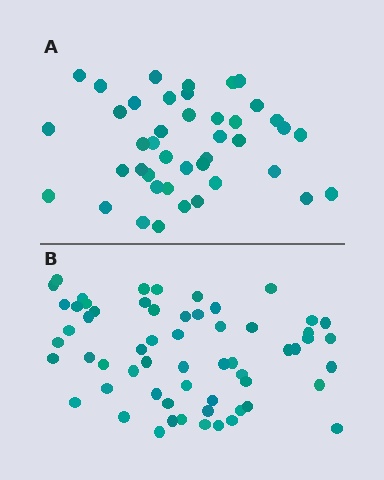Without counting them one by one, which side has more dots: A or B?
Region B (the bottom region) has more dots.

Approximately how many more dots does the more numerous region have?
Region B has approximately 20 more dots than region A.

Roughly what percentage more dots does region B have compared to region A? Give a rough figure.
About 45% more.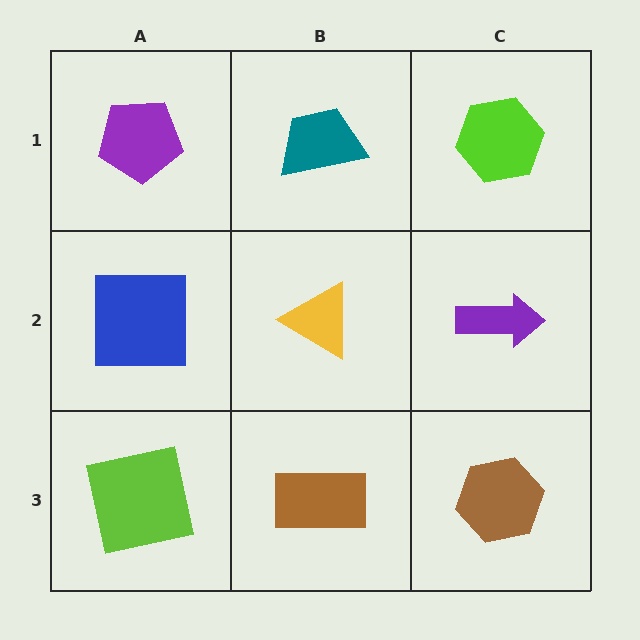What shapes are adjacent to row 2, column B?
A teal trapezoid (row 1, column B), a brown rectangle (row 3, column B), a blue square (row 2, column A), a purple arrow (row 2, column C).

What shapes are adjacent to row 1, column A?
A blue square (row 2, column A), a teal trapezoid (row 1, column B).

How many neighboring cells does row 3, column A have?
2.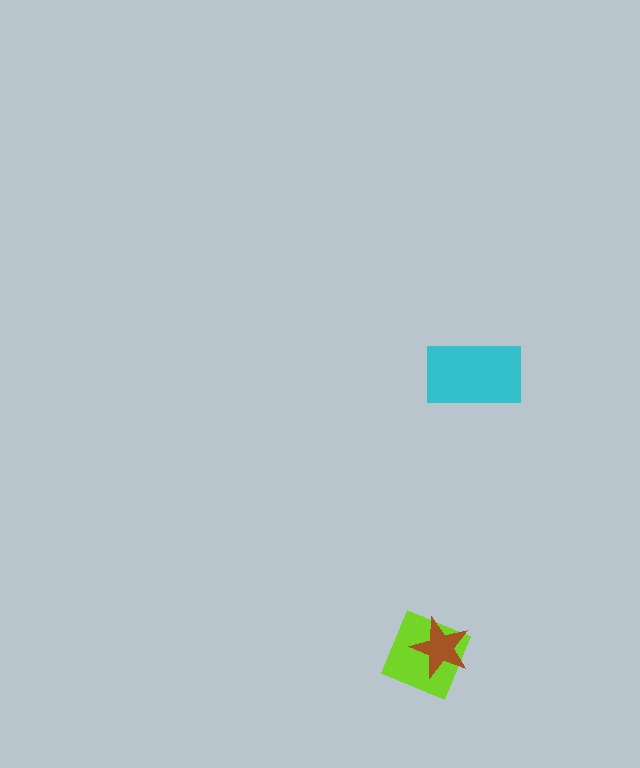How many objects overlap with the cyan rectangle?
0 objects overlap with the cyan rectangle.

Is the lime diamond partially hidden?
Yes, it is partially covered by another shape.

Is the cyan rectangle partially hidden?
No, no other shape covers it.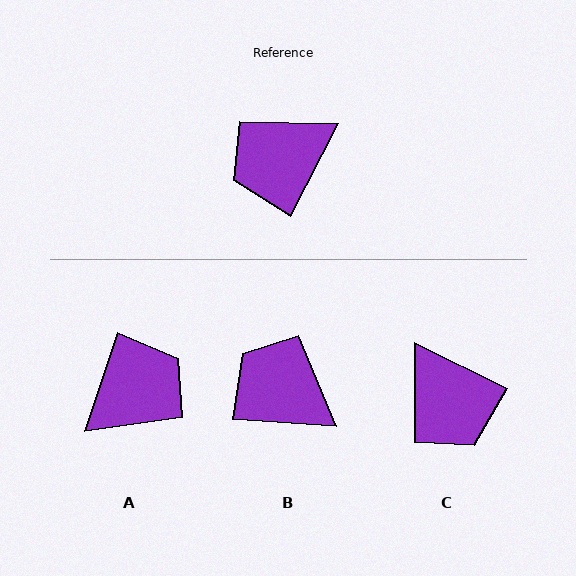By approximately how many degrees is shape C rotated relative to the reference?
Approximately 92 degrees counter-clockwise.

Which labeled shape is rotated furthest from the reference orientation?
A, about 171 degrees away.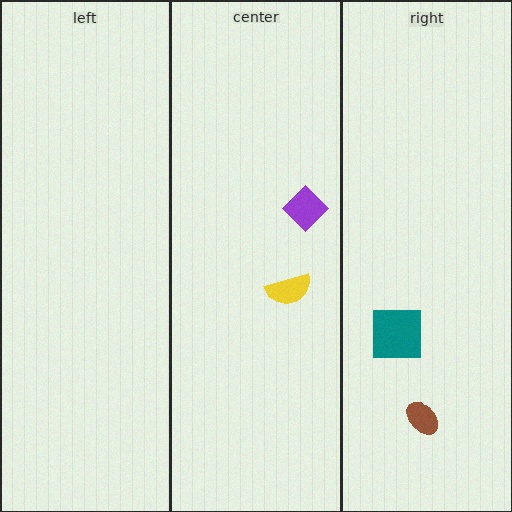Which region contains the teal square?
The right region.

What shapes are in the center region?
The purple diamond, the yellow semicircle.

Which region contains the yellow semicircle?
The center region.